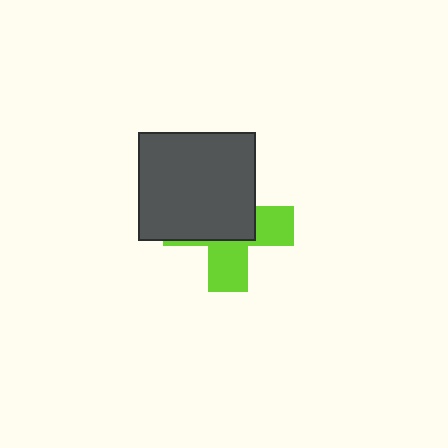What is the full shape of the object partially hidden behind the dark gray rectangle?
The partially hidden object is a lime cross.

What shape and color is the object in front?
The object in front is a dark gray rectangle.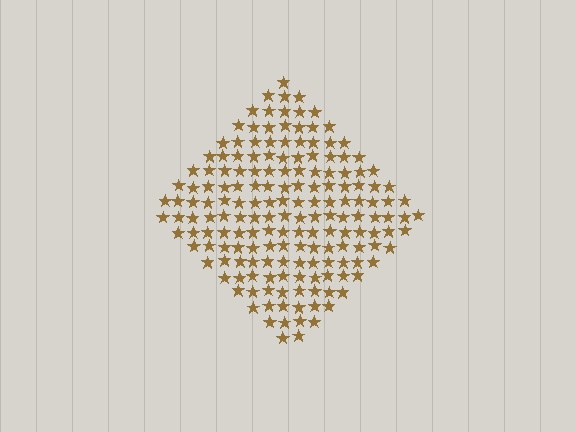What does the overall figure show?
The overall figure shows a diamond.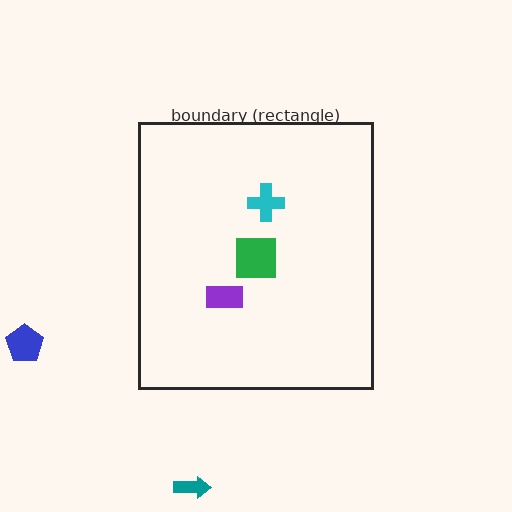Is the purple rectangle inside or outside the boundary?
Inside.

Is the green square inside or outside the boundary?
Inside.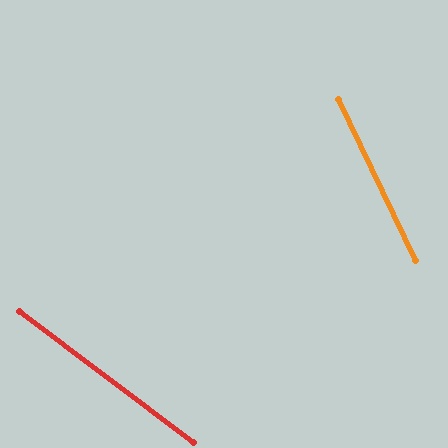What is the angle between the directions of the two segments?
Approximately 27 degrees.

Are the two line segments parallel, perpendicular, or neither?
Neither parallel nor perpendicular — they differ by about 27°.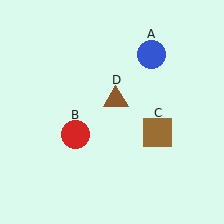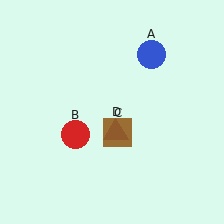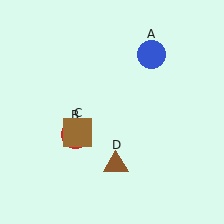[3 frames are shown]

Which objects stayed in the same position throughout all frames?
Blue circle (object A) and red circle (object B) remained stationary.